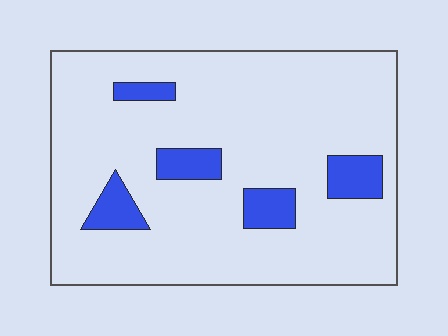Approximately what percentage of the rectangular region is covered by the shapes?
Approximately 10%.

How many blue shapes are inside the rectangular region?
5.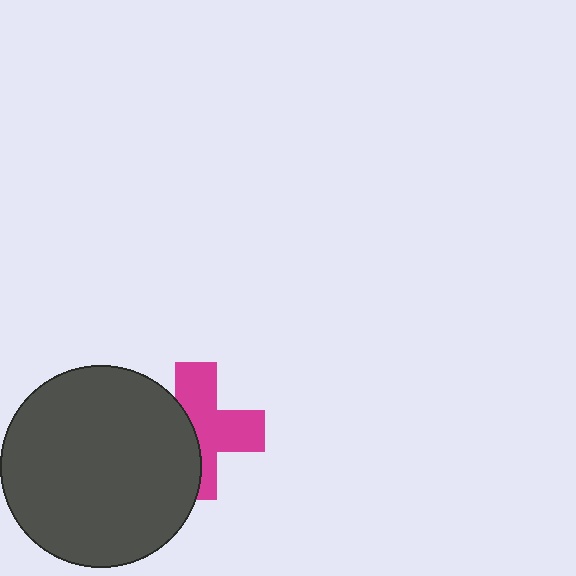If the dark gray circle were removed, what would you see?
You would see the complete magenta cross.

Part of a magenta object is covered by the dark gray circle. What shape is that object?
It is a cross.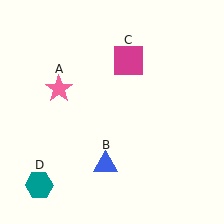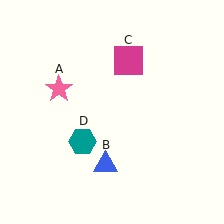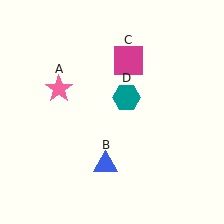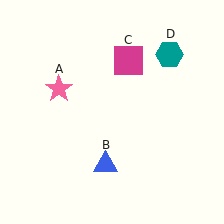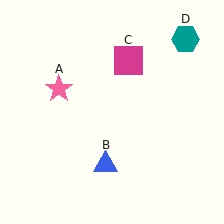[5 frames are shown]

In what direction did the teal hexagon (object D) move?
The teal hexagon (object D) moved up and to the right.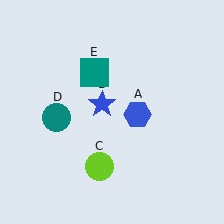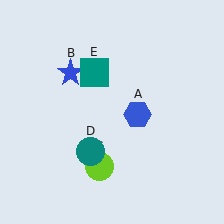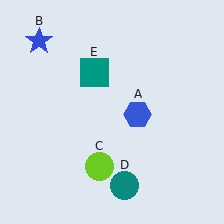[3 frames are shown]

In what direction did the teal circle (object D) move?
The teal circle (object D) moved down and to the right.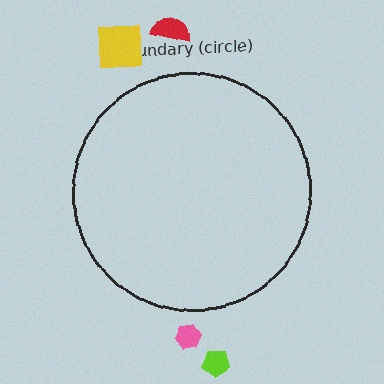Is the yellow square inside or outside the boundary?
Outside.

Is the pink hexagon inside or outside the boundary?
Outside.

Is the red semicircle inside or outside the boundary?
Outside.